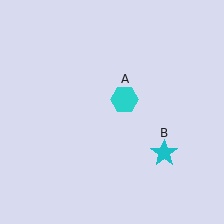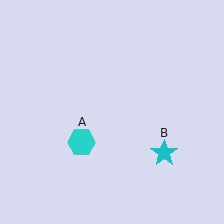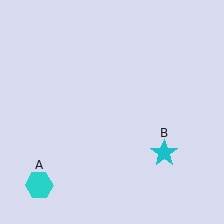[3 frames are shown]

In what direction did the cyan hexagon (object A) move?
The cyan hexagon (object A) moved down and to the left.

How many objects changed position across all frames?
1 object changed position: cyan hexagon (object A).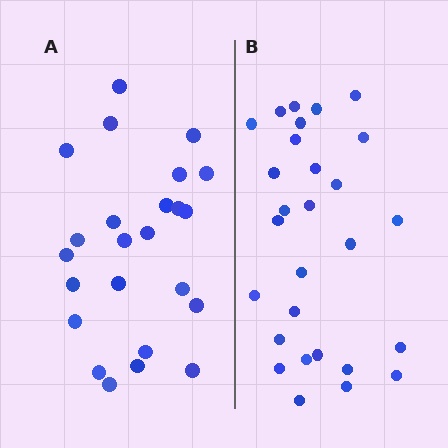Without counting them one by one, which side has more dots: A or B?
Region B (the right region) has more dots.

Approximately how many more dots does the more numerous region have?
Region B has about 4 more dots than region A.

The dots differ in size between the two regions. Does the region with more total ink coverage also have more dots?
No. Region A has more total ink coverage because its dots are larger, but region B actually contains more individual dots. Total area can be misleading — the number of items is what matters here.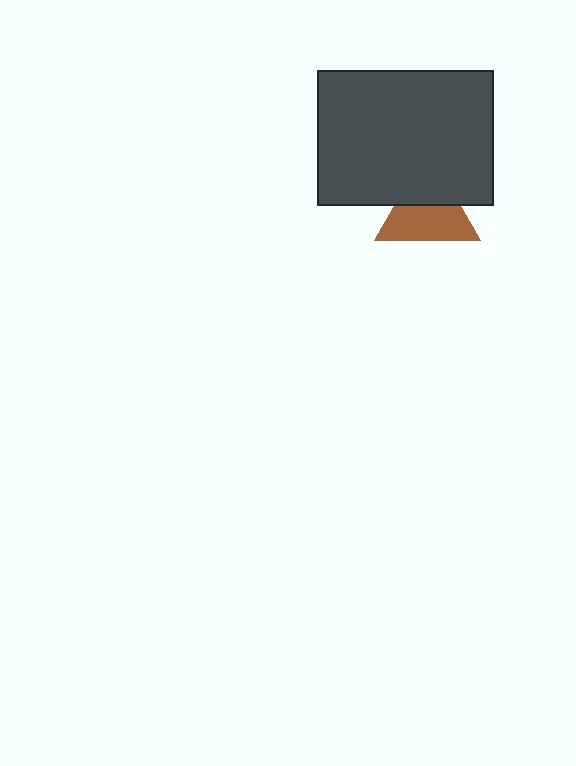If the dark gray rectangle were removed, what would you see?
You would see the complete brown triangle.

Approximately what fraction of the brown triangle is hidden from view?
Roughly 38% of the brown triangle is hidden behind the dark gray rectangle.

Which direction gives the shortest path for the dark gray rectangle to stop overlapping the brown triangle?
Moving up gives the shortest separation.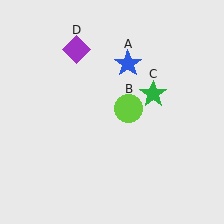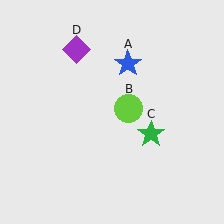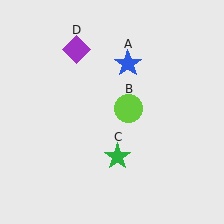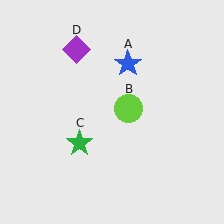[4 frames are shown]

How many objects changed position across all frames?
1 object changed position: green star (object C).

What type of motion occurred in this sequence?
The green star (object C) rotated clockwise around the center of the scene.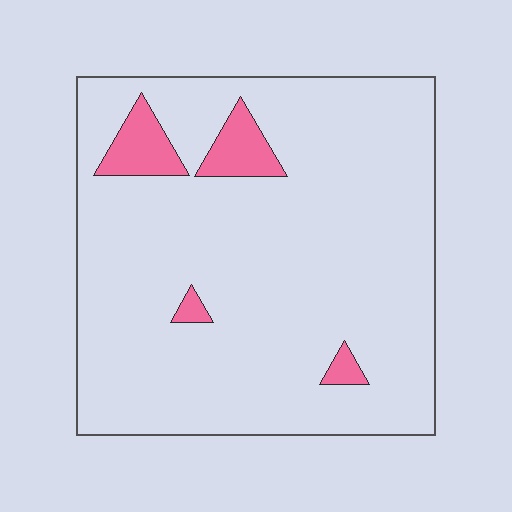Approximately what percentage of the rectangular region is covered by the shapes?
Approximately 10%.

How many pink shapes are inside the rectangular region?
4.